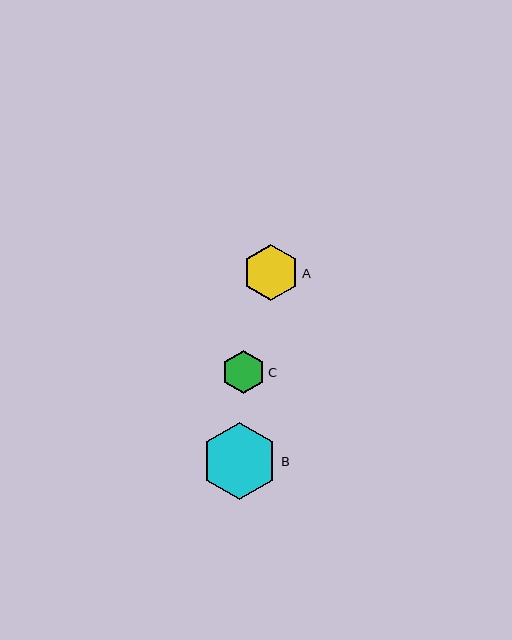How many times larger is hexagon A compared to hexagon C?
Hexagon A is approximately 1.3 times the size of hexagon C.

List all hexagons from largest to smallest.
From largest to smallest: B, A, C.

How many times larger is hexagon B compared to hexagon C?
Hexagon B is approximately 1.8 times the size of hexagon C.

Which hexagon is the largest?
Hexagon B is the largest with a size of approximately 77 pixels.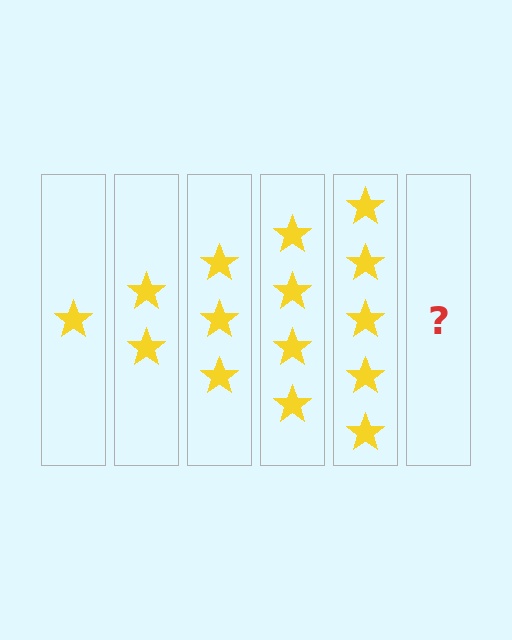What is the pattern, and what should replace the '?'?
The pattern is that each step adds one more star. The '?' should be 6 stars.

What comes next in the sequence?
The next element should be 6 stars.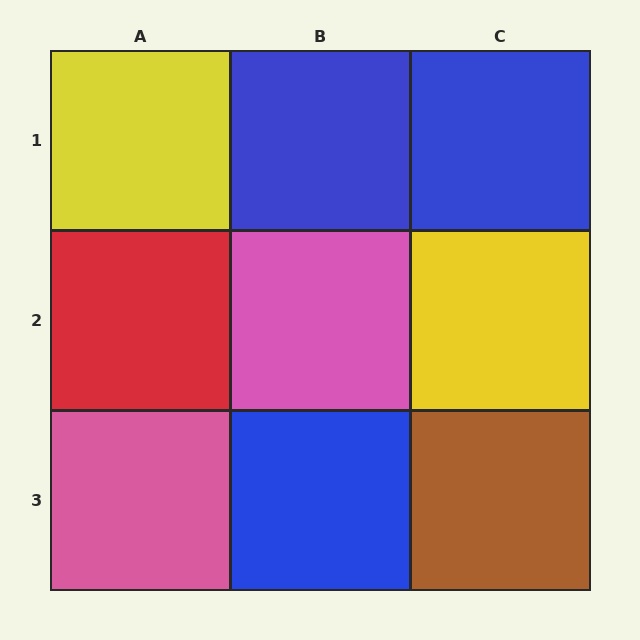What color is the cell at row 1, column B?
Blue.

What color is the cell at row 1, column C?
Blue.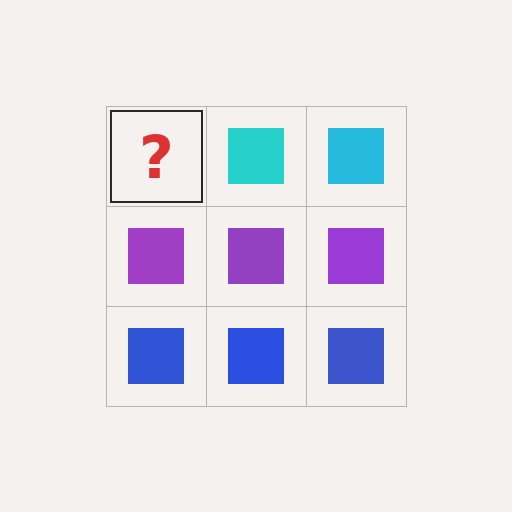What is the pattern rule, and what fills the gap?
The rule is that each row has a consistent color. The gap should be filled with a cyan square.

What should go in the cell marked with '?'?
The missing cell should contain a cyan square.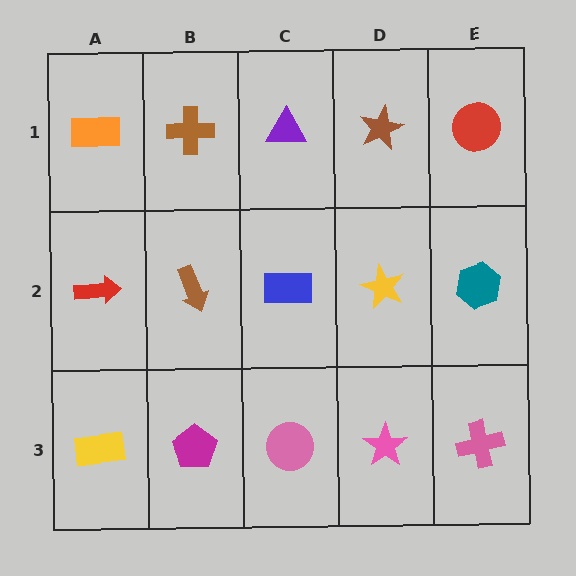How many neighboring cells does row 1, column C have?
3.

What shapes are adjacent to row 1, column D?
A yellow star (row 2, column D), a purple triangle (row 1, column C), a red circle (row 1, column E).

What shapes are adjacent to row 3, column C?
A blue rectangle (row 2, column C), a magenta pentagon (row 3, column B), a pink star (row 3, column D).